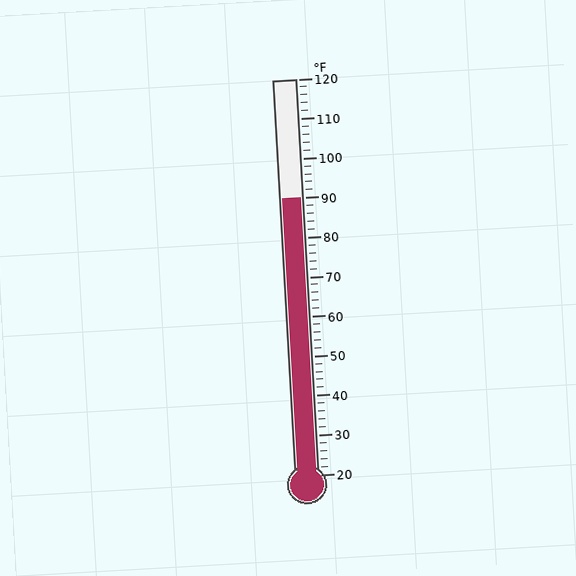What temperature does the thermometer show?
The thermometer shows approximately 90°F.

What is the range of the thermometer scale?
The thermometer scale ranges from 20°F to 120°F.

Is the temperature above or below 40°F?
The temperature is above 40°F.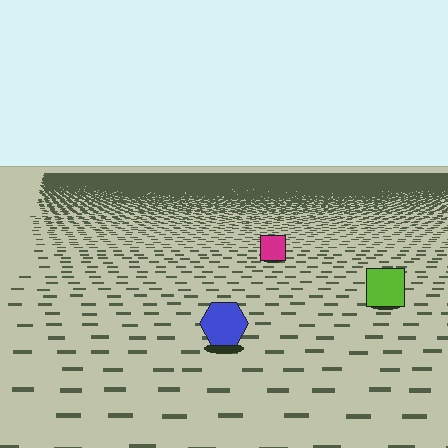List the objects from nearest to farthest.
From nearest to farthest: the blue hexagon, the lime square, the magenta square.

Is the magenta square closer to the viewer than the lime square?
No. The lime square is closer — you can tell from the texture gradient: the ground texture is coarser near it.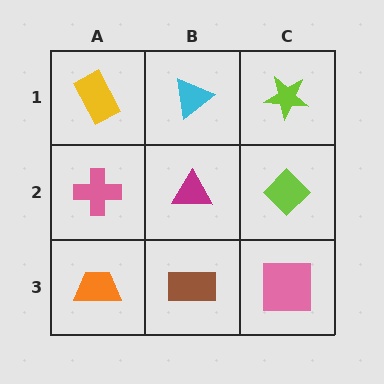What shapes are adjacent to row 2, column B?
A cyan triangle (row 1, column B), a brown rectangle (row 3, column B), a pink cross (row 2, column A), a lime diamond (row 2, column C).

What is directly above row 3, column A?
A pink cross.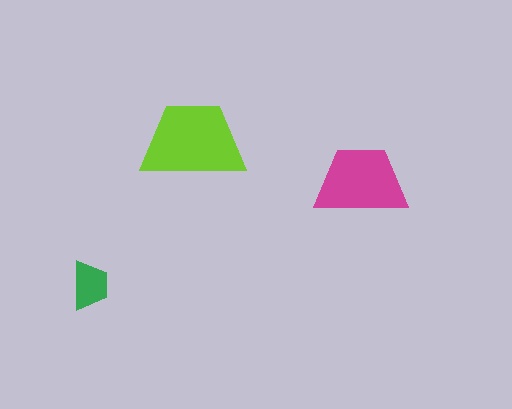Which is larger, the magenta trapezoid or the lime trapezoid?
The lime one.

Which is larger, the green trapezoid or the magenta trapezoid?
The magenta one.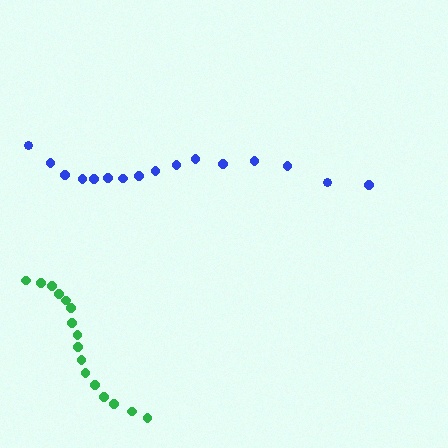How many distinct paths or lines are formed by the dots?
There are 2 distinct paths.